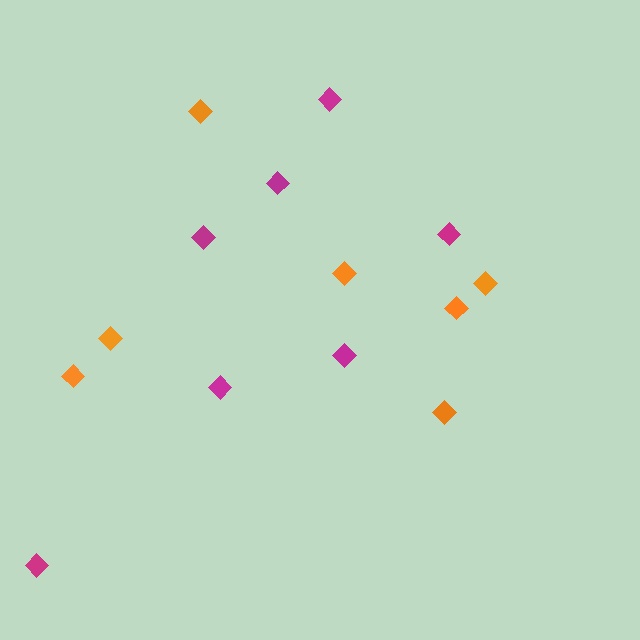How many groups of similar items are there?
There are 2 groups: one group of magenta diamonds (7) and one group of orange diamonds (7).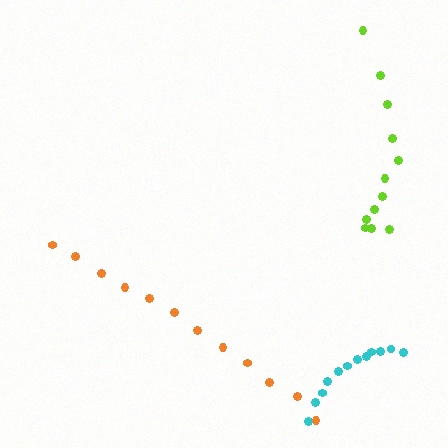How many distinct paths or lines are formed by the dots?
There are 3 distinct paths.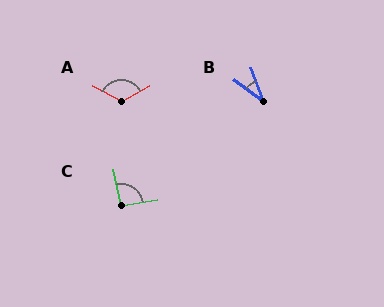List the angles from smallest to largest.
B (32°), C (93°), A (123°).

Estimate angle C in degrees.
Approximately 93 degrees.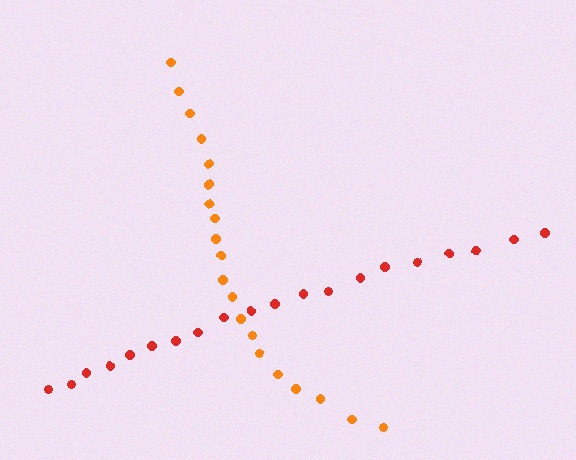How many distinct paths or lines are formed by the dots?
There are 2 distinct paths.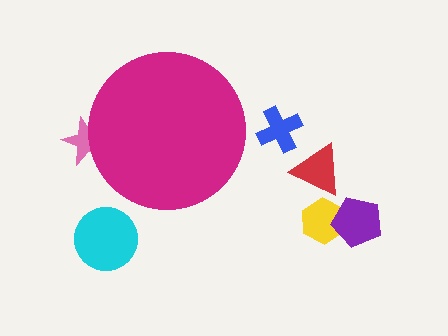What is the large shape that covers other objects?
A magenta circle.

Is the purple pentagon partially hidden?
No, the purple pentagon is fully visible.